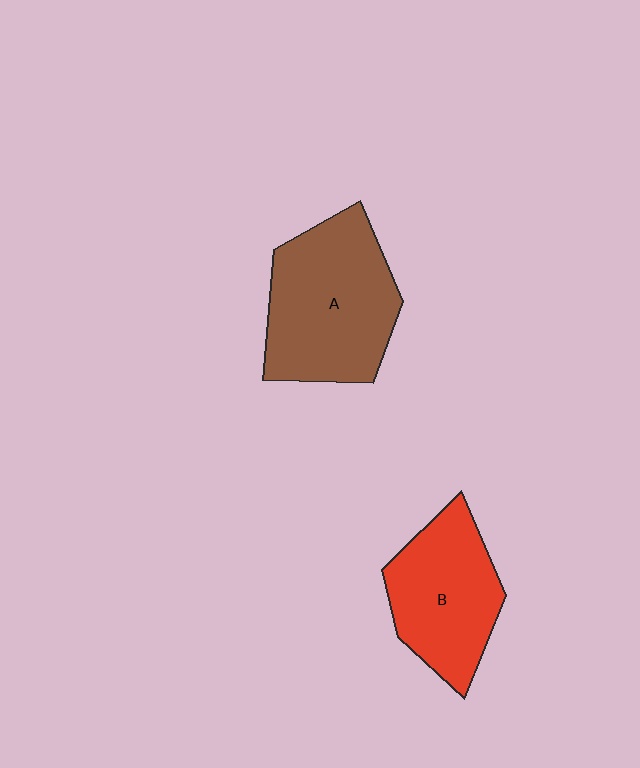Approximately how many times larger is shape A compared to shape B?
Approximately 1.3 times.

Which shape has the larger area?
Shape A (brown).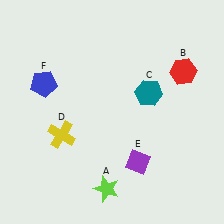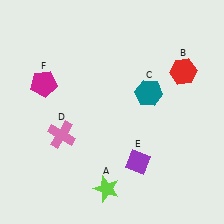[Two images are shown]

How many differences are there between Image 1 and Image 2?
There are 2 differences between the two images.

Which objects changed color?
D changed from yellow to pink. F changed from blue to magenta.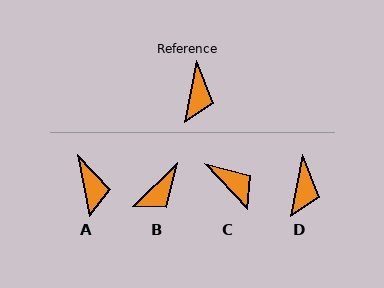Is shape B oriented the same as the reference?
No, it is off by about 35 degrees.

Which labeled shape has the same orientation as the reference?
D.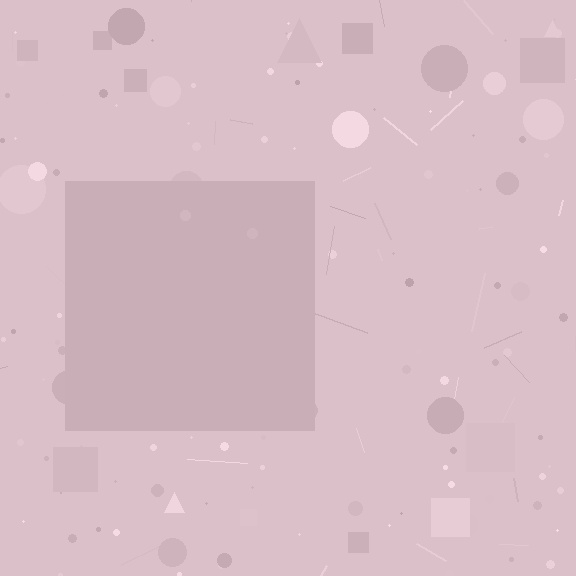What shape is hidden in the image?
A square is hidden in the image.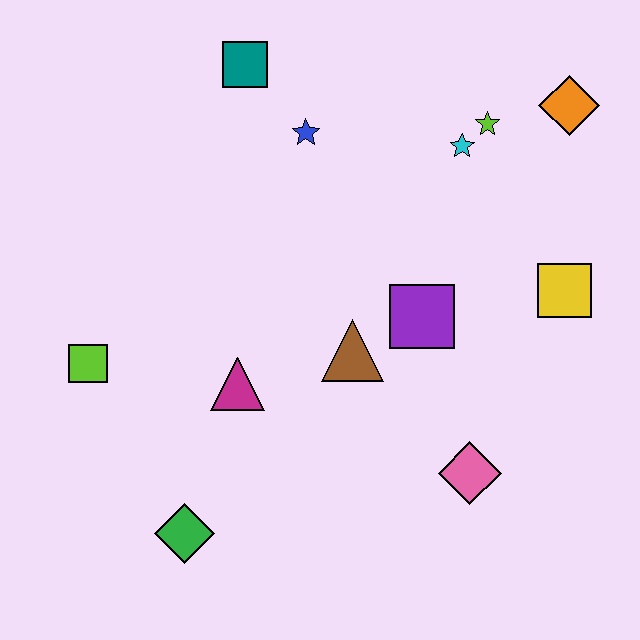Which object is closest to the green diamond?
The magenta triangle is closest to the green diamond.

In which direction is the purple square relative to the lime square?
The purple square is to the right of the lime square.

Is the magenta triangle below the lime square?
Yes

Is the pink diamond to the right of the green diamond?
Yes